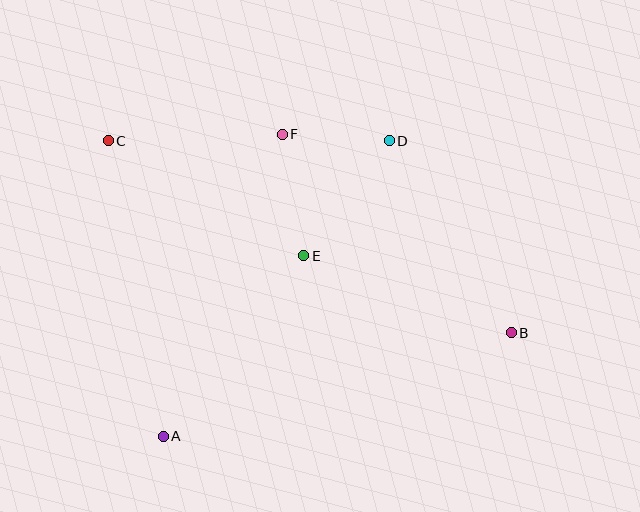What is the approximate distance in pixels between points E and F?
The distance between E and F is approximately 123 pixels.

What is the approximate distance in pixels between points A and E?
The distance between A and E is approximately 228 pixels.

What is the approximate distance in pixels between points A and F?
The distance between A and F is approximately 324 pixels.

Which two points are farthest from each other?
Points B and C are farthest from each other.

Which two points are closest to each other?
Points D and F are closest to each other.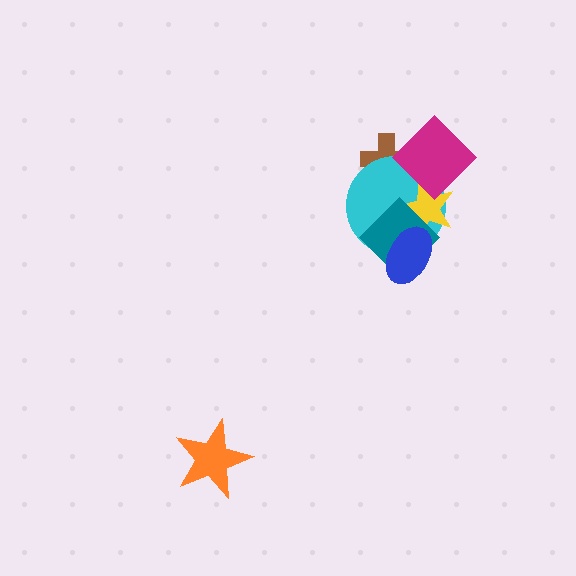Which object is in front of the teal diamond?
The blue ellipse is in front of the teal diamond.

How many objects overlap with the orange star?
0 objects overlap with the orange star.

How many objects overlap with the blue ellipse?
3 objects overlap with the blue ellipse.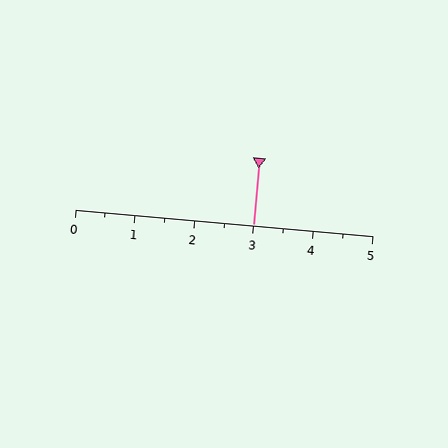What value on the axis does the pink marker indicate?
The marker indicates approximately 3.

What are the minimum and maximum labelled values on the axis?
The axis runs from 0 to 5.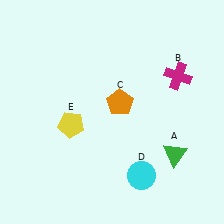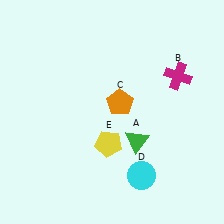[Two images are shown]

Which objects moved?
The objects that moved are: the green triangle (A), the yellow pentagon (E).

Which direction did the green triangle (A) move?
The green triangle (A) moved left.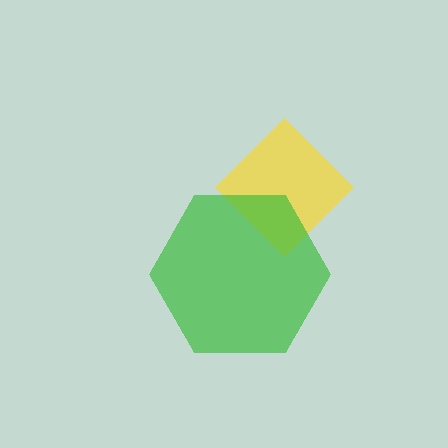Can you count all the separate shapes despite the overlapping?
Yes, there are 2 separate shapes.